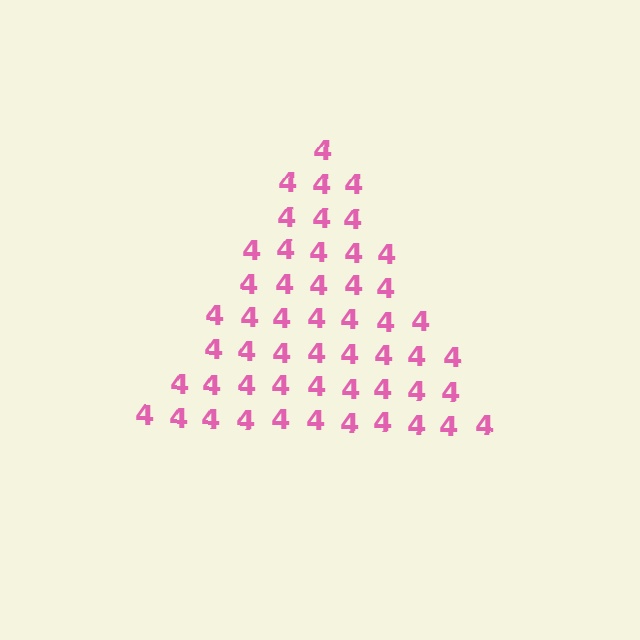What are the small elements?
The small elements are digit 4's.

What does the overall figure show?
The overall figure shows a triangle.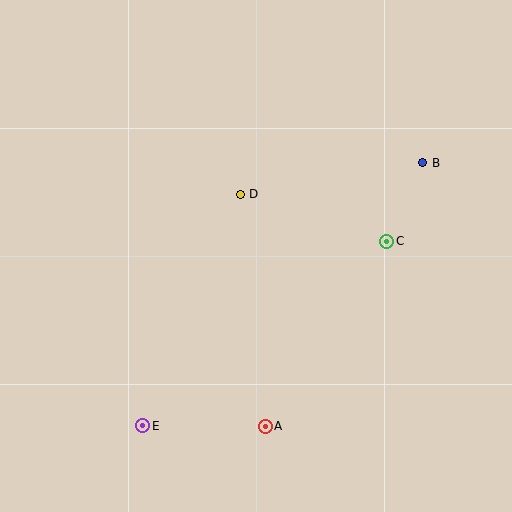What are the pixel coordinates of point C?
Point C is at (387, 241).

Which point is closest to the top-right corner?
Point B is closest to the top-right corner.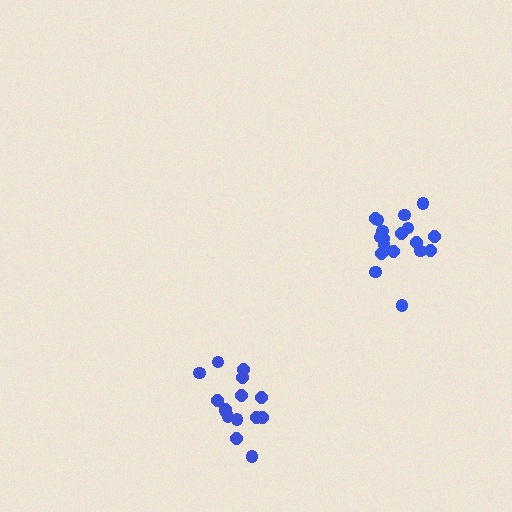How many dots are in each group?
Group 1: 15 dots, Group 2: 18 dots (33 total).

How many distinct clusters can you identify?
There are 2 distinct clusters.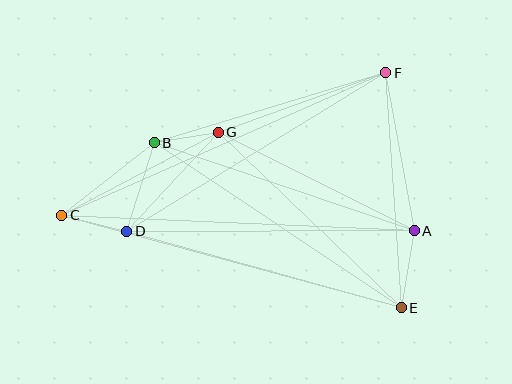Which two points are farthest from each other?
Points C and F are farthest from each other.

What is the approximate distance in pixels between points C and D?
The distance between C and D is approximately 67 pixels.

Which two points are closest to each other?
Points B and G are closest to each other.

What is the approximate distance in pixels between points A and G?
The distance between A and G is approximately 220 pixels.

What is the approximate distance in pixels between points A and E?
The distance between A and E is approximately 78 pixels.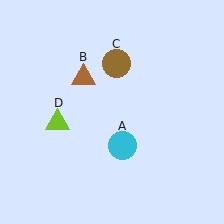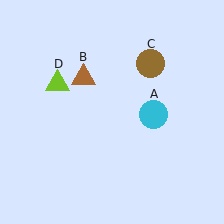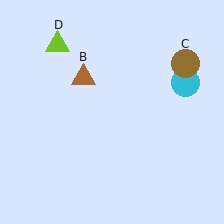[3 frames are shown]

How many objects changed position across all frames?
3 objects changed position: cyan circle (object A), brown circle (object C), lime triangle (object D).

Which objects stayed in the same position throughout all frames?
Brown triangle (object B) remained stationary.